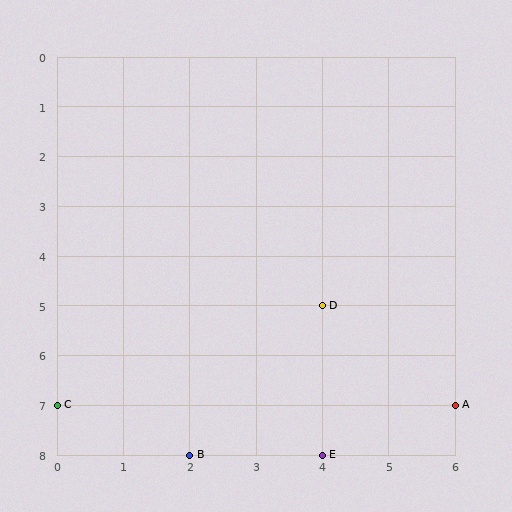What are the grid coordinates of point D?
Point D is at grid coordinates (4, 5).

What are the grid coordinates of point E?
Point E is at grid coordinates (4, 8).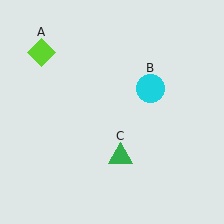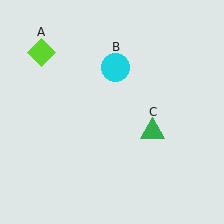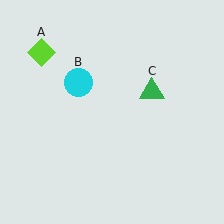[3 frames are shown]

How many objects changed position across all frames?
2 objects changed position: cyan circle (object B), green triangle (object C).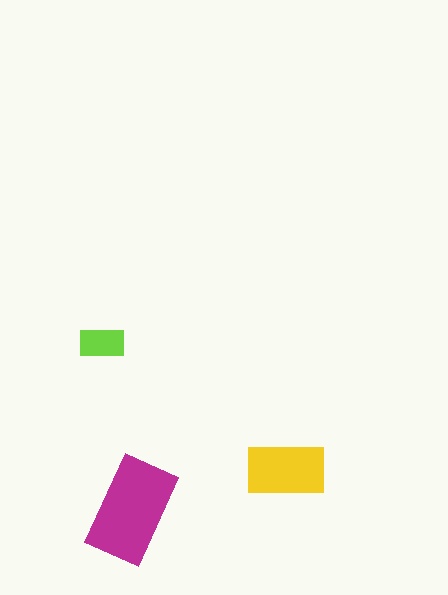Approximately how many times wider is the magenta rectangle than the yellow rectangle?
About 1.5 times wider.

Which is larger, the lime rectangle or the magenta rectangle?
The magenta one.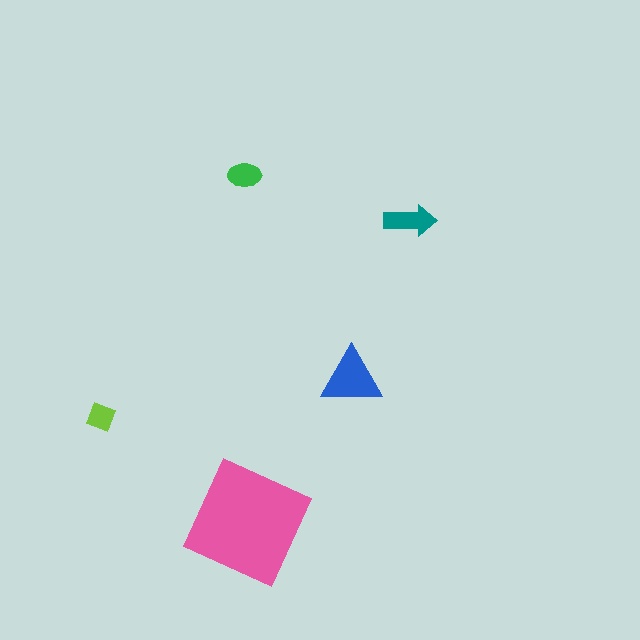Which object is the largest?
The pink square.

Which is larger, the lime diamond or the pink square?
The pink square.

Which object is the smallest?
The lime diamond.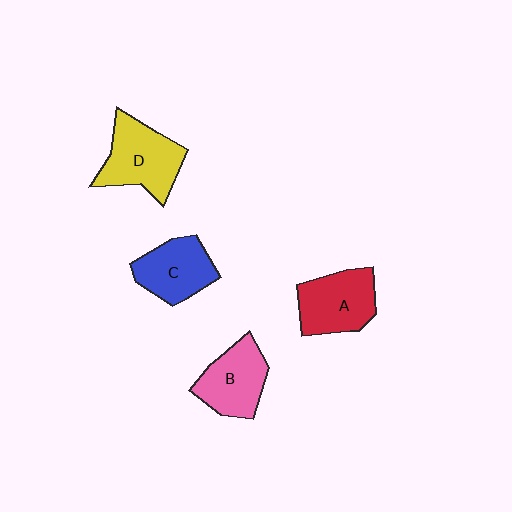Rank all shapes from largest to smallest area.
From largest to smallest: D (yellow), A (red), B (pink), C (blue).